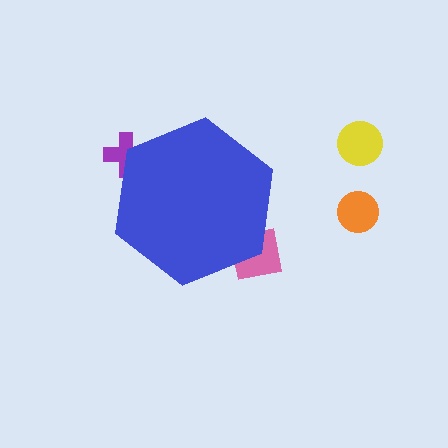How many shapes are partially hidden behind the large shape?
2 shapes are partially hidden.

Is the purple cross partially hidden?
Yes, the purple cross is partially hidden behind the blue hexagon.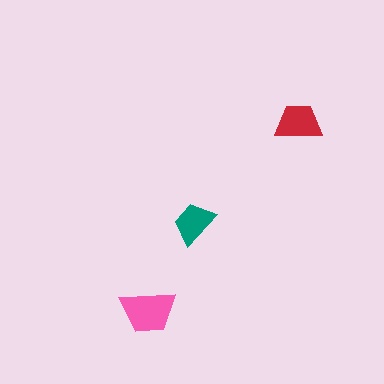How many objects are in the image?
There are 3 objects in the image.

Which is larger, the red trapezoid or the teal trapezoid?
The red one.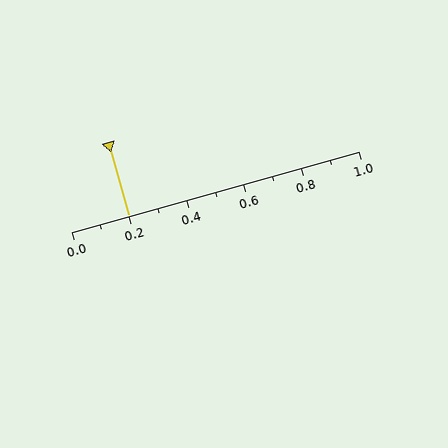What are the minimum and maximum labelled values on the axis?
The axis runs from 0.0 to 1.0.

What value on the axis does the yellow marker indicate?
The marker indicates approximately 0.2.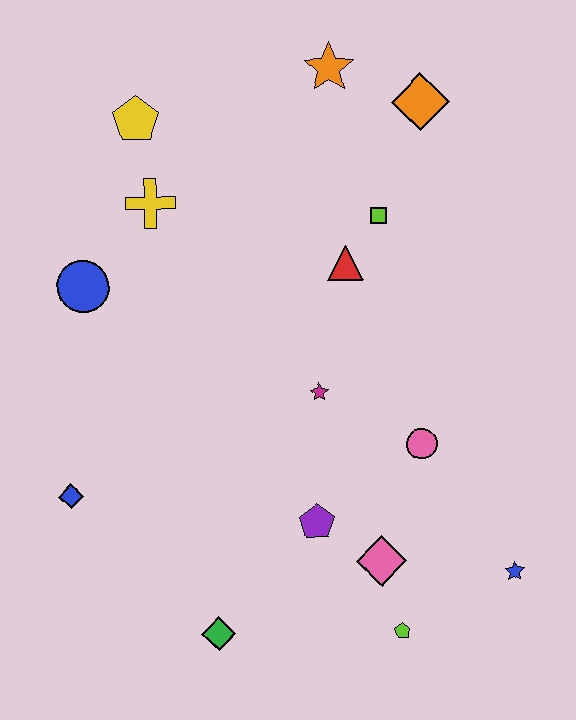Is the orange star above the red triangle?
Yes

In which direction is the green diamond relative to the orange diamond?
The green diamond is below the orange diamond.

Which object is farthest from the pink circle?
The yellow pentagon is farthest from the pink circle.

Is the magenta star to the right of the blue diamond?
Yes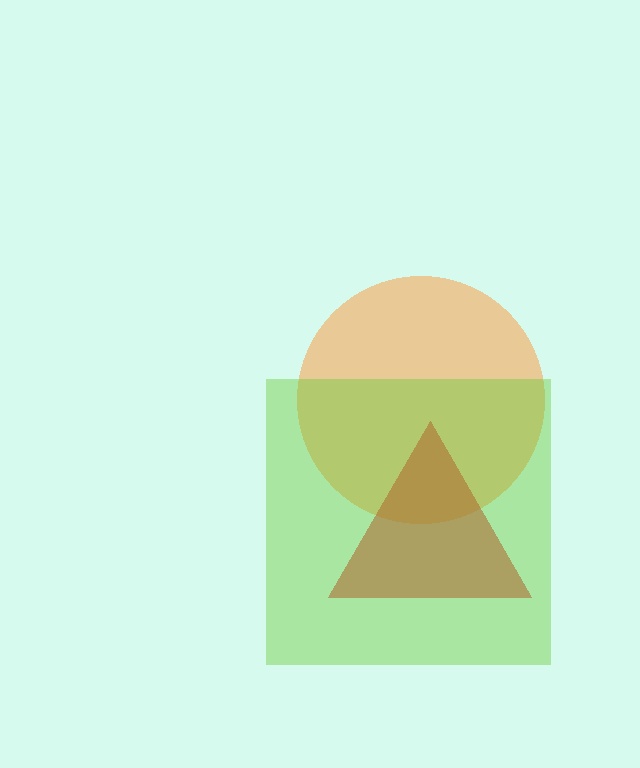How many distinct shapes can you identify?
There are 3 distinct shapes: an orange circle, a red triangle, a lime square.